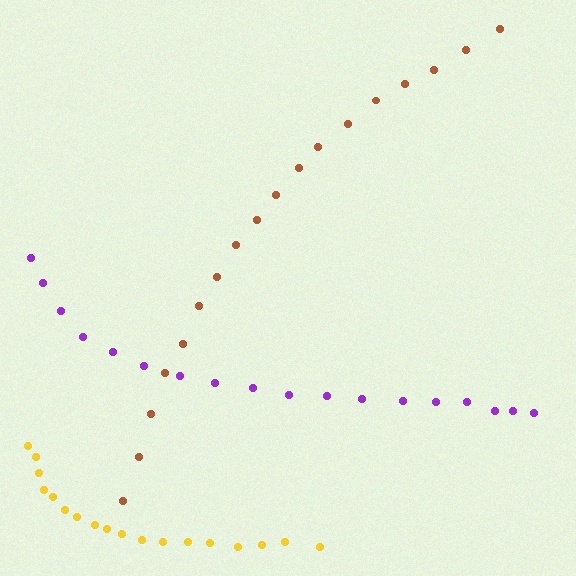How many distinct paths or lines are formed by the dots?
There are 3 distinct paths.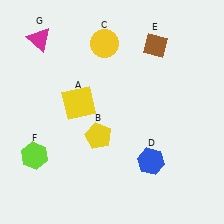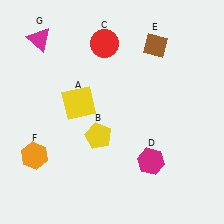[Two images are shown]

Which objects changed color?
C changed from yellow to red. D changed from blue to magenta. F changed from lime to orange.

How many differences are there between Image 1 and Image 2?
There are 3 differences between the two images.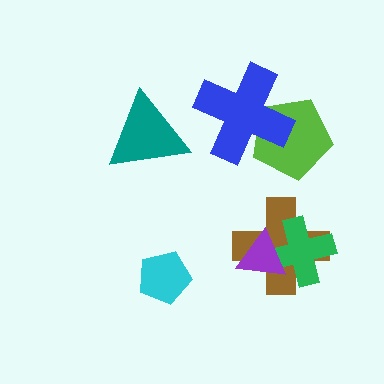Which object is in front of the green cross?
The purple triangle is in front of the green cross.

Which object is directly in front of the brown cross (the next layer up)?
The green cross is directly in front of the brown cross.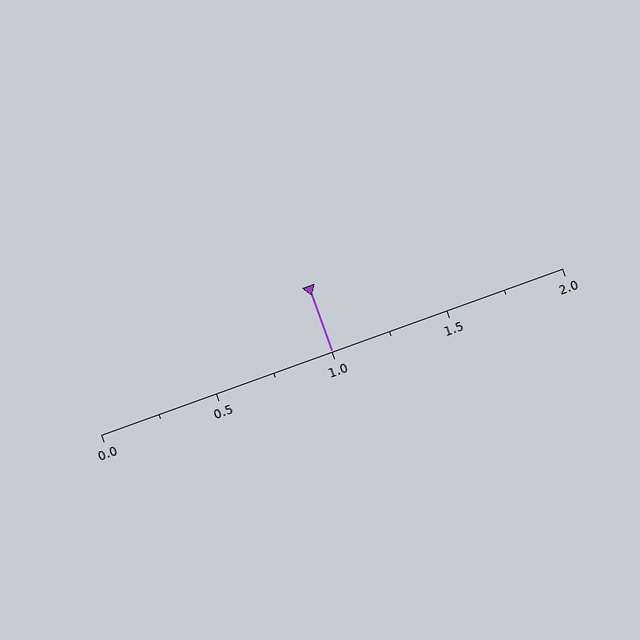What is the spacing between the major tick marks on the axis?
The major ticks are spaced 0.5 apart.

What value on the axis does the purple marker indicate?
The marker indicates approximately 1.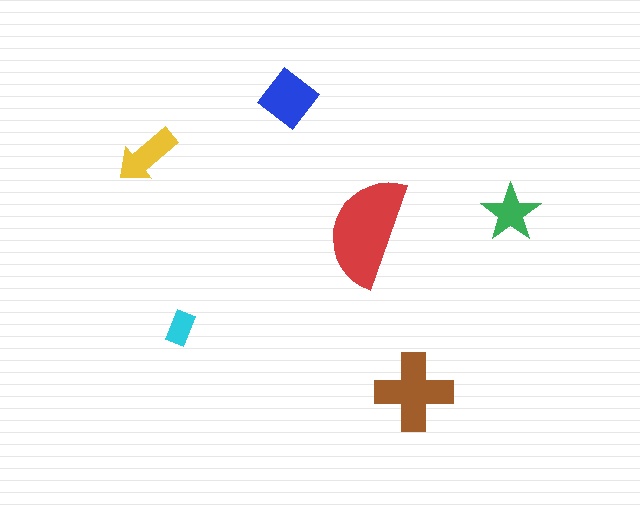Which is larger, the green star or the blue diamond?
The blue diamond.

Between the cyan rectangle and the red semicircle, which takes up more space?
The red semicircle.